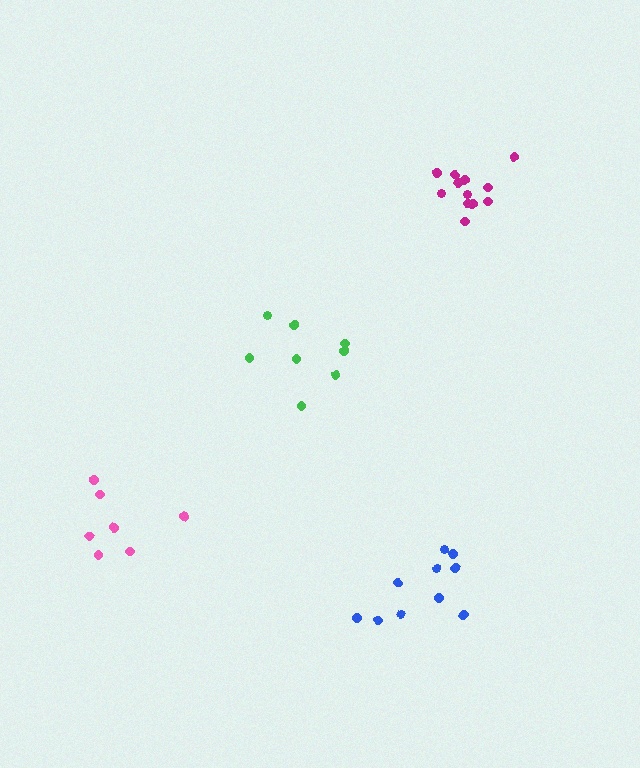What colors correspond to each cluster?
The clusters are colored: green, blue, pink, magenta.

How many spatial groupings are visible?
There are 4 spatial groupings.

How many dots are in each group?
Group 1: 8 dots, Group 2: 10 dots, Group 3: 7 dots, Group 4: 12 dots (37 total).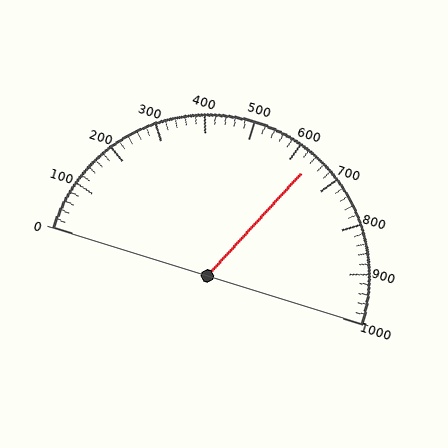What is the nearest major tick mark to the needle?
The nearest major tick mark is 600.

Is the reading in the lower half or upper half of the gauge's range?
The reading is in the upper half of the range (0 to 1000).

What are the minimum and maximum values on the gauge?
The gauge ranges from 0 to 1000.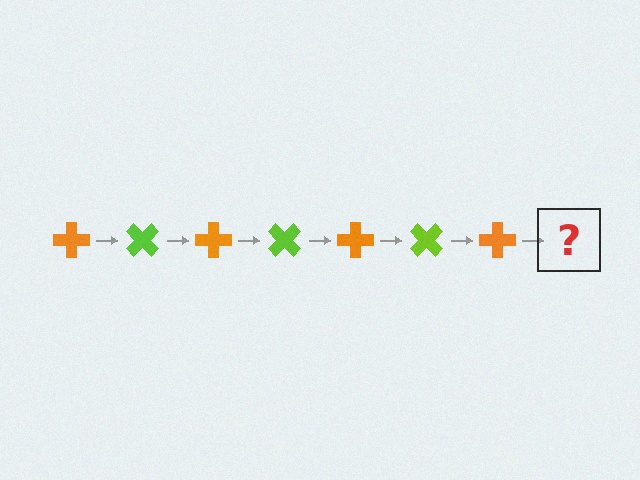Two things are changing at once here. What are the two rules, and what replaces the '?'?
The two rules are that it rotates 45 degrees each step and the color cycles through orange and lime. The '?' should be a lime cross, rotated 315 degrees from the start.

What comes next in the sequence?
The next element should be a lime cross, rotated 315 degrees from the start.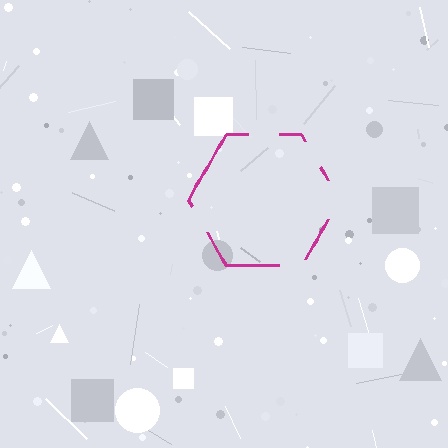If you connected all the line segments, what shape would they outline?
They would outline a hexagon.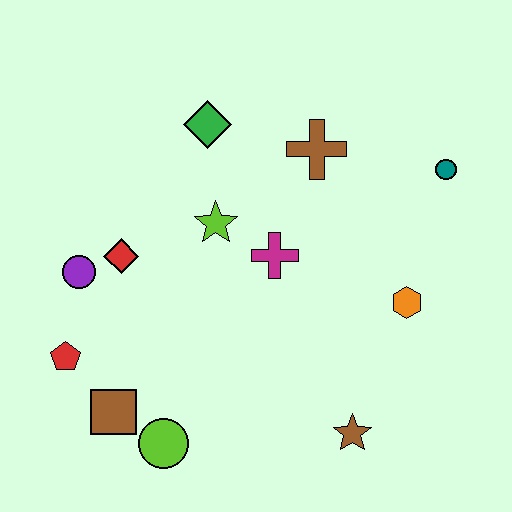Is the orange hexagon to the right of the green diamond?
Yes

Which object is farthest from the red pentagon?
The teal circle is farthest from the red pentagon.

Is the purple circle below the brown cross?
Yes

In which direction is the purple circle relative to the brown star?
The purple circle is to the left of the brown star.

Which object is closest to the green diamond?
The lime star is closest to the green diamond.